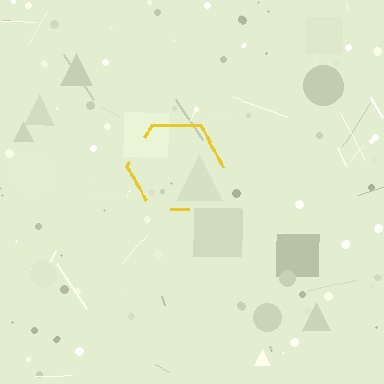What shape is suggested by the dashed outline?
The dashed outline suggests a hexagon.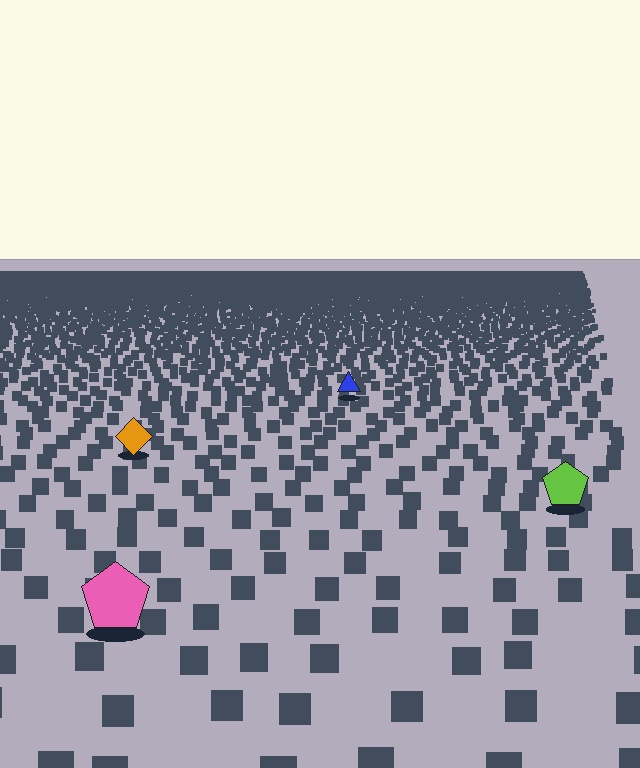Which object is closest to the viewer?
The pink pentagon is closest. The texture marks near it are larger and more spread out.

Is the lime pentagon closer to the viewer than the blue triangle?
Yes. The lime pentagon is closer — you can tell from the texture gradient: the ground texture is coarser near it.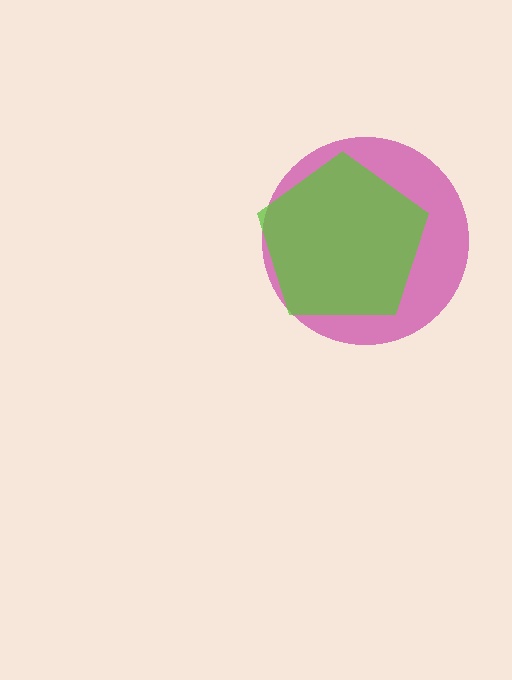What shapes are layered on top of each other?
The layered shapes are: a magenta circle, a lime pentagon.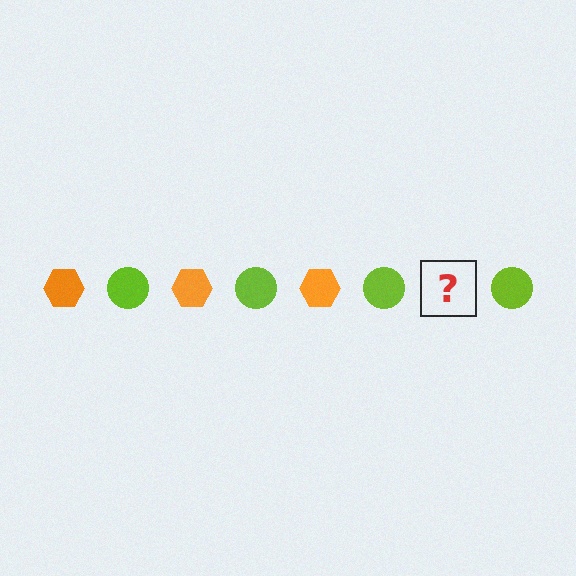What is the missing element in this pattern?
The missing element is an orange hexagon.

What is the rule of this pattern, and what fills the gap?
The rule is that the pattern alternates between orange hexagon and lime circle. The gap should be filled with an orange hexagon.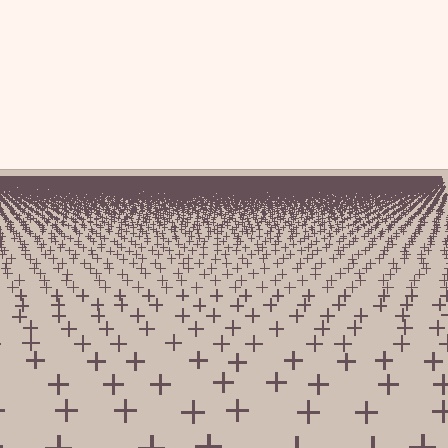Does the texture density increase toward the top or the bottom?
Density increases toward the top.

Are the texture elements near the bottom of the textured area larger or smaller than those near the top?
Larger. Near the bottom, elements are closer to the viewer and appear at a bigger on-screen size.